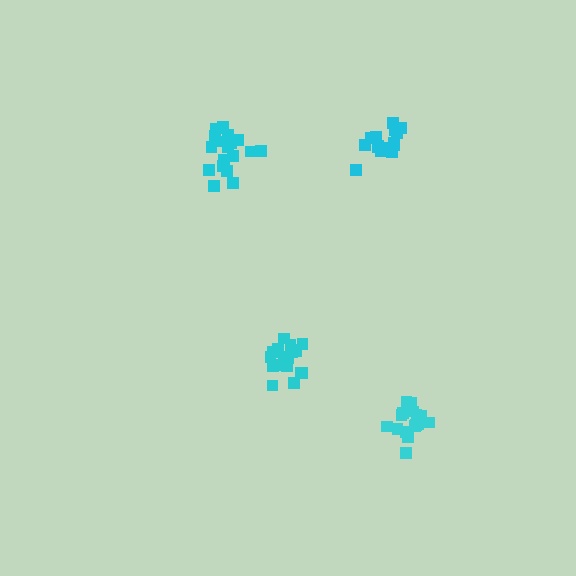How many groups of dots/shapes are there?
There are 4 groups.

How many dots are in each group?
Group 1: 18 dots, Group 2: 15 dots, Group 3: 17 dots, Group 4: 19 dots (69 total).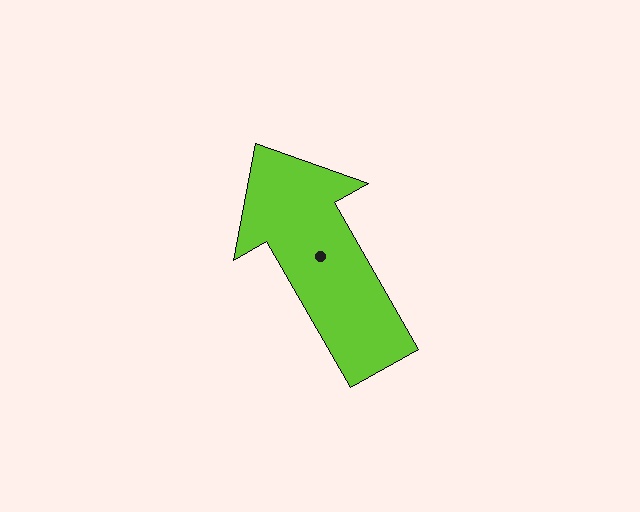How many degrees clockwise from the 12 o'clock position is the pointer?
Approximately 330 degrees.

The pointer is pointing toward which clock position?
Roughly 11 o'clock.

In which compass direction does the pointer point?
Northwest.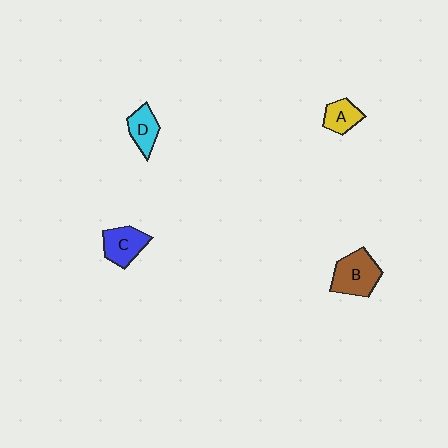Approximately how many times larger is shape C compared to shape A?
Approximately 1.4 times.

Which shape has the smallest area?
Shape A (yellow).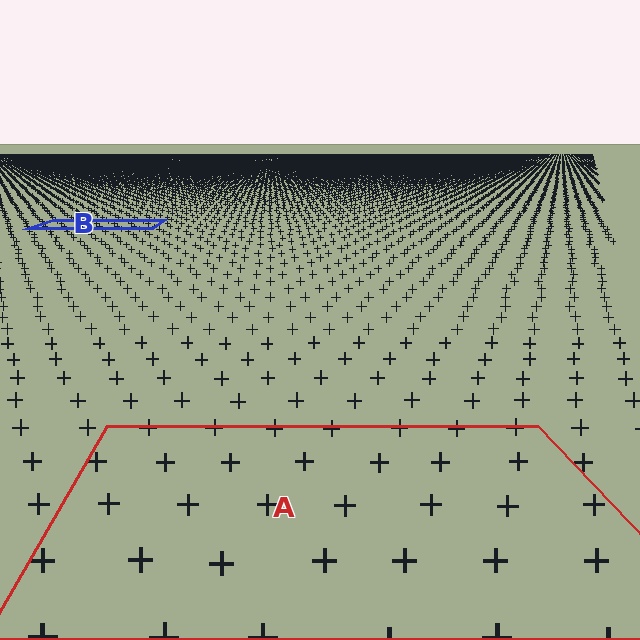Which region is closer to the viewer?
Region A is closer. The texture elements there are larger and more spread out.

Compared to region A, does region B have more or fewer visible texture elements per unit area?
Region B has more texture elements per unit area — they are packed more densely because it is farther away.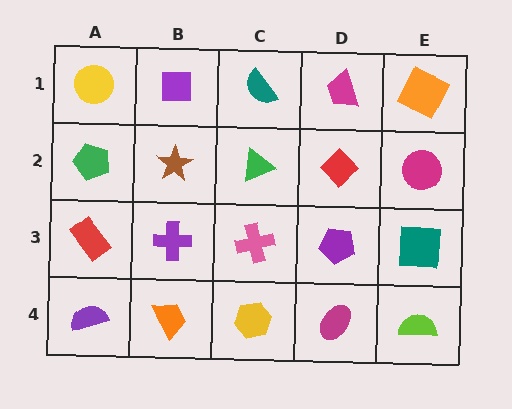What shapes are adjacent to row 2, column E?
An orange square (row 1, column E), a teal square (row 3, column E), a red diamond (row 2, column D).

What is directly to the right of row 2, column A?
A brown star.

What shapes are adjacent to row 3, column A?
A green pentagon (row 2, column A), a purple semicircle (row 4, column A), a purple cross (row 3, column B).